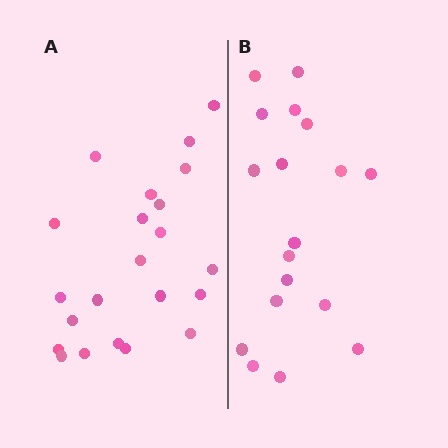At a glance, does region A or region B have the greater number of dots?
Region A (the left region) has more dots.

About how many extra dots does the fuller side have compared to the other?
Region A has about 4 more dots than region B.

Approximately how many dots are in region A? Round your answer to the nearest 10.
About 20 dots. (The exact count is 22, which rounds to 20.)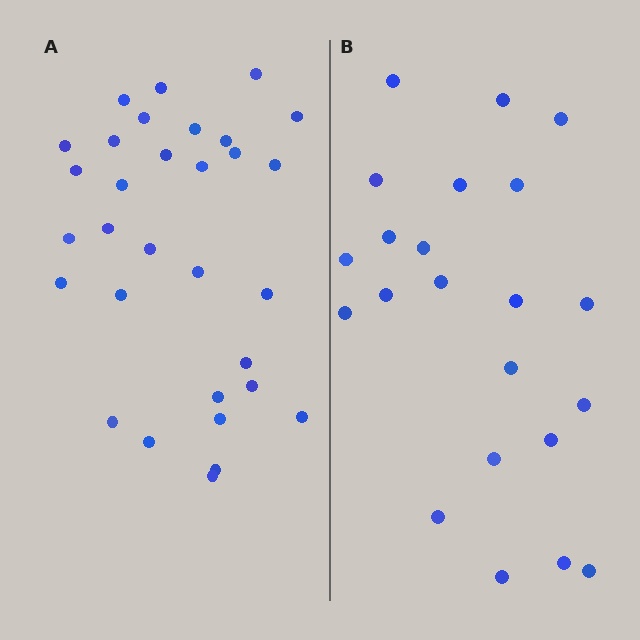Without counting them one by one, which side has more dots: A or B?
Region A (the left region) has more dots.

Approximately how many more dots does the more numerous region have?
Region A has roughly 8 or so more dots than region B.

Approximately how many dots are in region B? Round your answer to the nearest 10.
About 20 dots. (The exact count is 22, which rounds to 20.)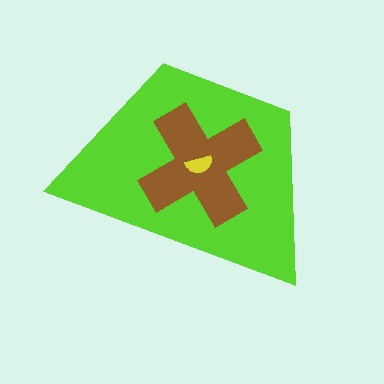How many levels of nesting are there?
3.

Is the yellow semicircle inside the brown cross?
Yes.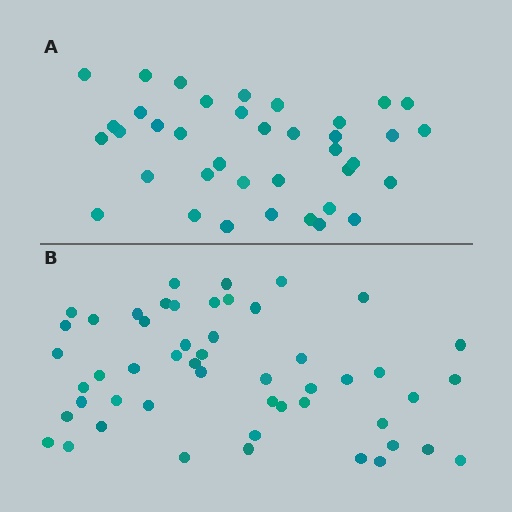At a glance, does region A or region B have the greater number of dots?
Region B (the bottom region) has more dots.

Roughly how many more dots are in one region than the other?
Region B has approximately 15 more dots than region A.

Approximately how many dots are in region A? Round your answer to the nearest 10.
About 40 dots. (The exact count is 38, which rounds to 40.)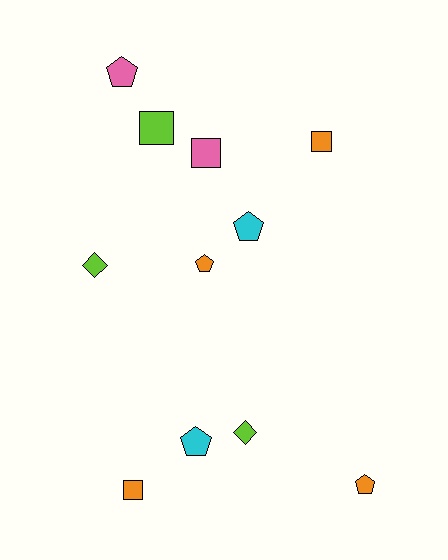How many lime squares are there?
There is 1 lime square.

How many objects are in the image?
There are 11 objects.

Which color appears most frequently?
Orange, with 4 objects.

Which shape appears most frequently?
Pentagon, with 5 objects.